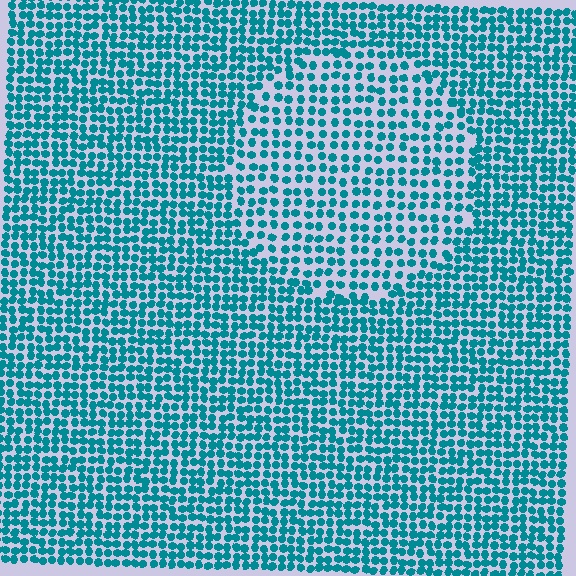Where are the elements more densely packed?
The elements are more densely packed outside the circle boundary.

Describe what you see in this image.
The image contains small teal elements arranged at two different densities. A circle-shaped region is visible where the elements are less densely packed than the surrounding area.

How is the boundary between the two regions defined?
The boundary is defined by a change in element density (approximately 1.6x ratio). All elements are the same color, size, and shape.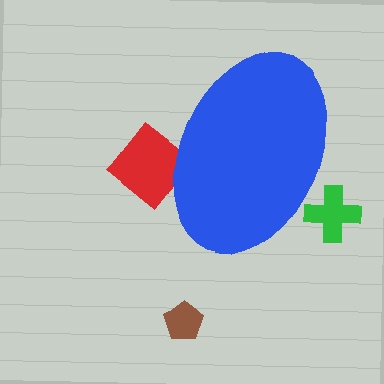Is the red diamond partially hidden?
Yes, the red diamond is partially hidden behind the blue ellipse.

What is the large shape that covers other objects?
A blue ellipse.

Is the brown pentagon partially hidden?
No, the brown pentagon is fully visible.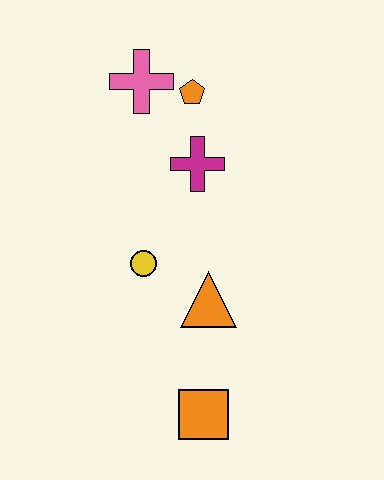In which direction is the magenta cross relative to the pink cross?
The magenta cross is below the pink cross.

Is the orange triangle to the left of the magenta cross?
No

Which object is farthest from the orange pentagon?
The orange square is farthest from the orange pentagon.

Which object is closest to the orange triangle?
The yellow circle is closest to the orange triangle.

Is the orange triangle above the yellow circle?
No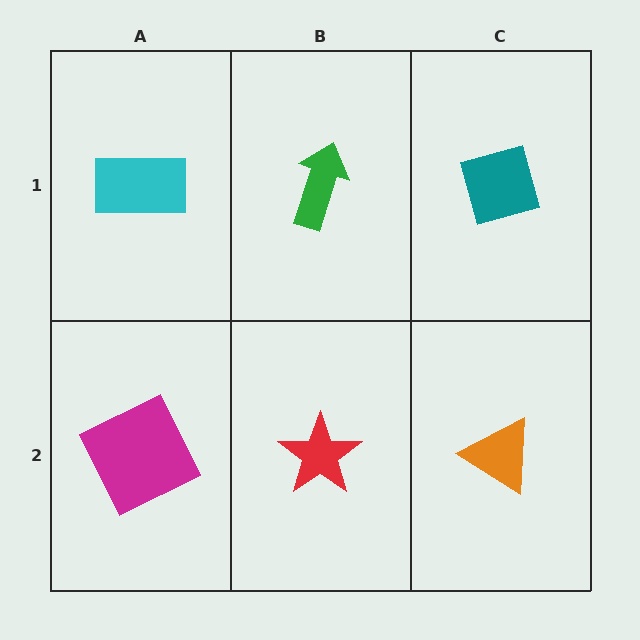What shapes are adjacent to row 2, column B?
A green arrow (row 1, column B), a magenta square (row 2, column A), an orange triangle (row 2, column C).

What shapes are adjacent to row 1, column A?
A magenta square (row 2, column A), a green arrow (row 1, column B).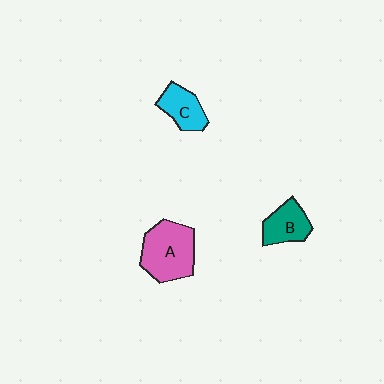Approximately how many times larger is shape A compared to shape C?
Approximately 1.8 times.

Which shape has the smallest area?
Shape C (cyan).